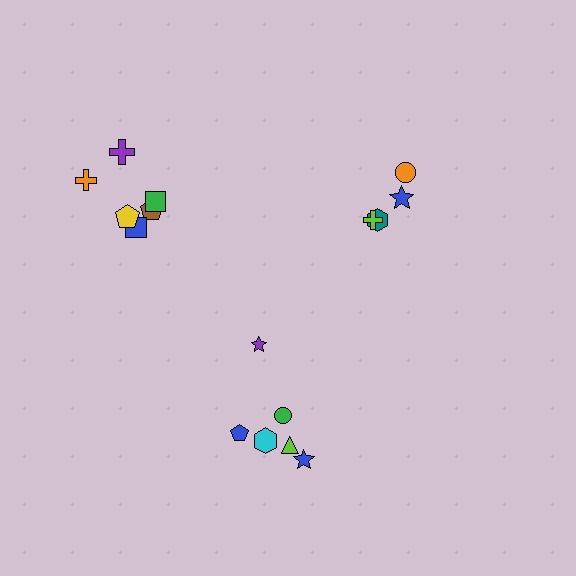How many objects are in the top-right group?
There are 4 objects.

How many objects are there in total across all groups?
There are 16 objects.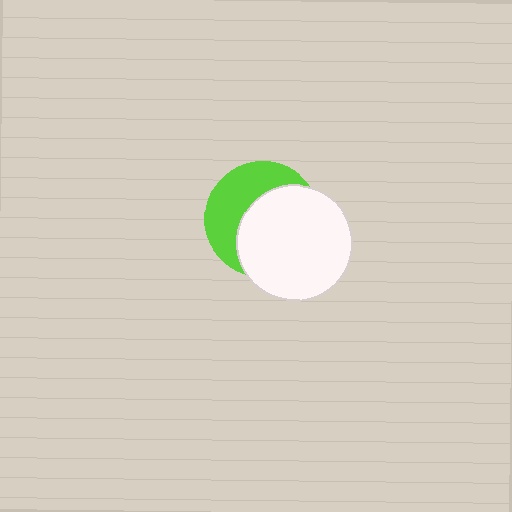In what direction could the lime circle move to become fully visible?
The lime circle could move toward the upper-left. That would shift it out from behind the white circle entirely.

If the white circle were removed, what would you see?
You would see the complete lime circle.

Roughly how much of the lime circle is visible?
A small part of it is visible (roughly 42%).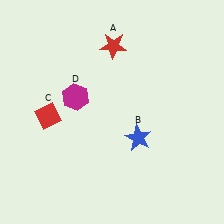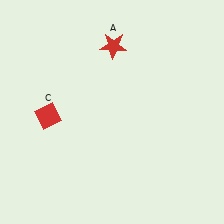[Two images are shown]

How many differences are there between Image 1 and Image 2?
There are 2 differences between the two images.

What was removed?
The blue star (B), the magenta hexagon (D) were removed in Image 2.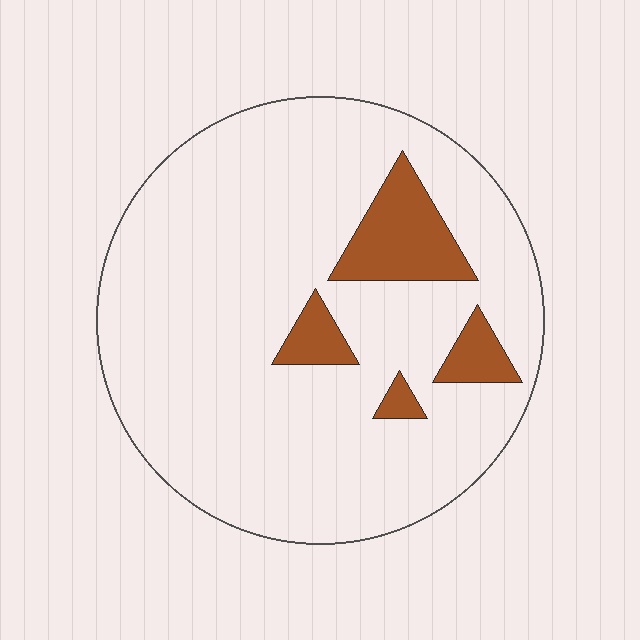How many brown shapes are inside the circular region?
4.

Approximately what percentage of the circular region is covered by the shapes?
Approximately 10%.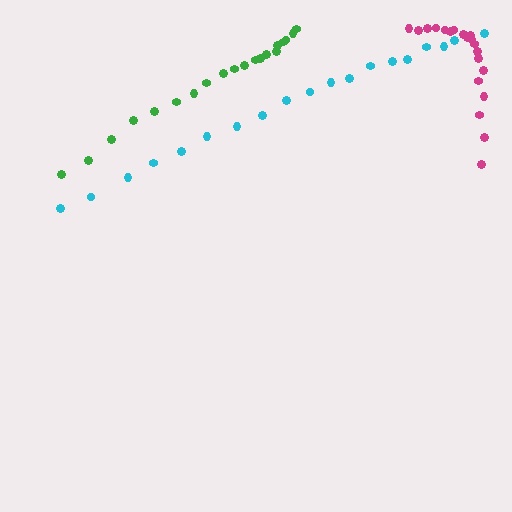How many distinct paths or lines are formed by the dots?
There are 3 distinct paths.